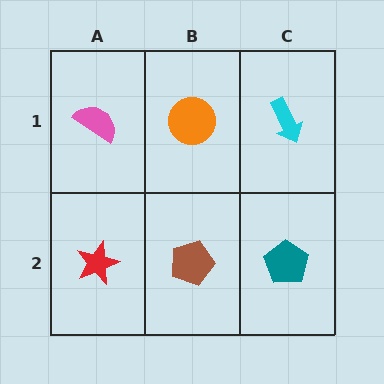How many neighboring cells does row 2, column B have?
3.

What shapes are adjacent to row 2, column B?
An orange circle (row 1, column B), a red star (row 2, column A), a teal pentagon (row 2, column C).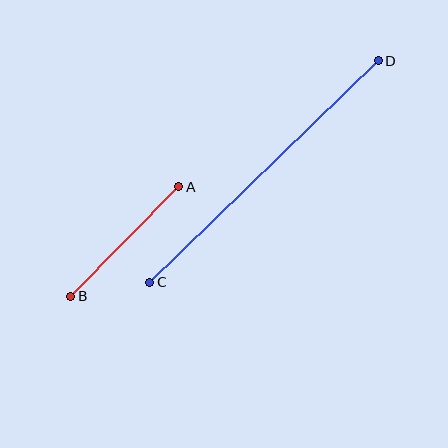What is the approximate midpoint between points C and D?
The midpoint is at approximately (264, 172) pixels.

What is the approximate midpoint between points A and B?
The midpoint is at approximately (125, 241) pixels.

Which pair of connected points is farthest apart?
Points C and D are farthest apart.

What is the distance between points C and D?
The distance is approximately 318 pixels.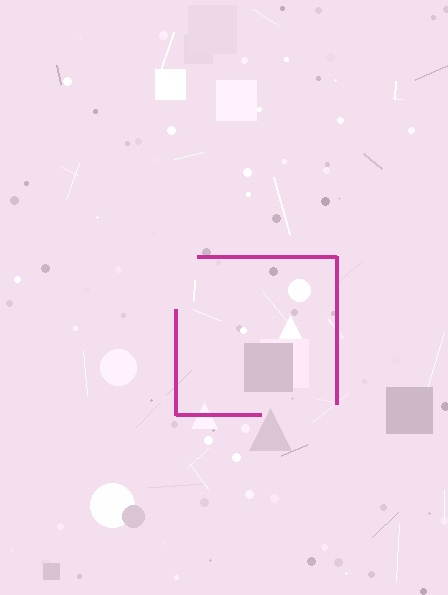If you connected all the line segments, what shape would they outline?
They would outline a square.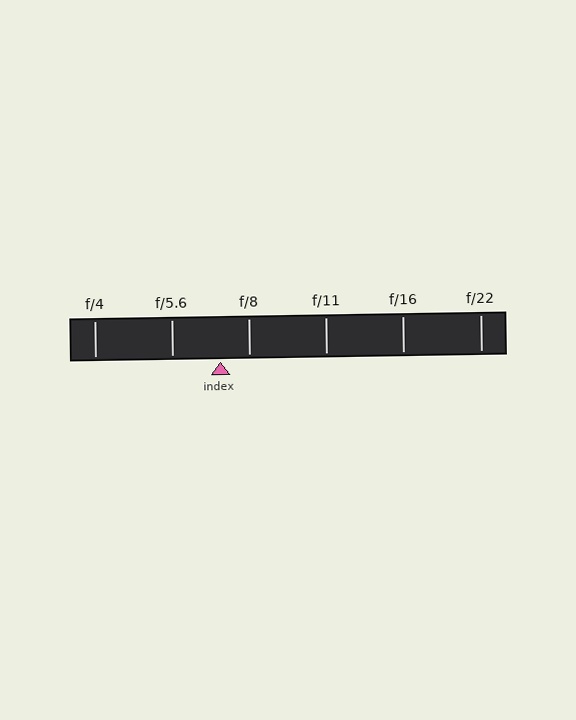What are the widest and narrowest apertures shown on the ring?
The widest aperture shown is f/4 and the narrowest is f/22.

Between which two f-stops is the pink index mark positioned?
The index mark is between f/5.6 and f/8.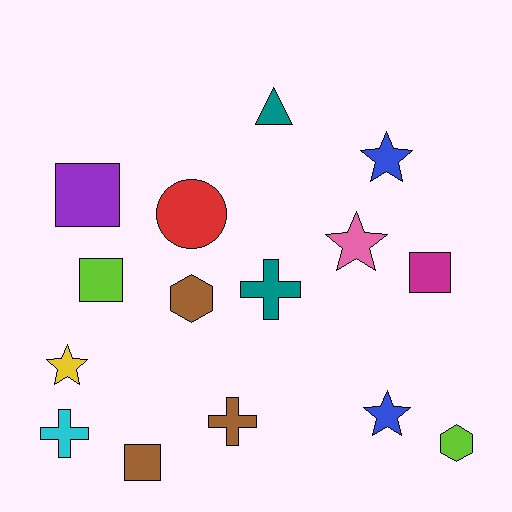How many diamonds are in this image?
There are no diamonds.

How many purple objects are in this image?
There is 1 purple object.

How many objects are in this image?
There are 15 objects.